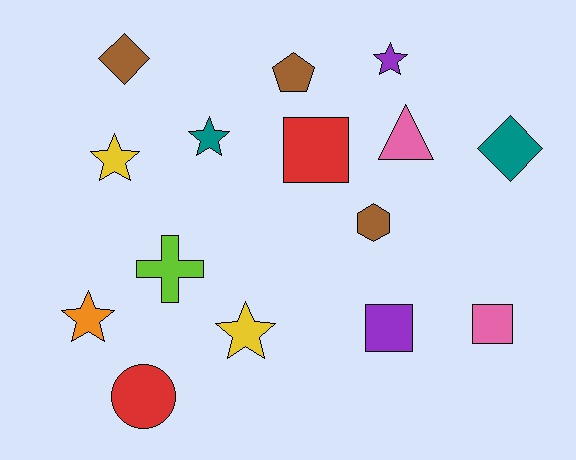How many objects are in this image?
There are 15 objects.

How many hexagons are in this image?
There is 1 hexagon.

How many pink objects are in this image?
There are 2 pink objects.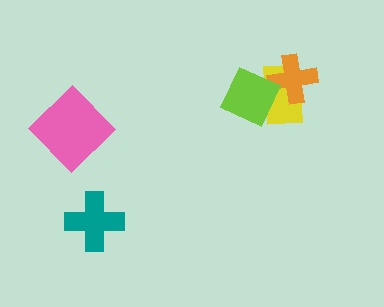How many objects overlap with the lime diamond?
2 objects overlap with the lime diamond.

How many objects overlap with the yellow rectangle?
2 objects overlap with the yellow rectangle.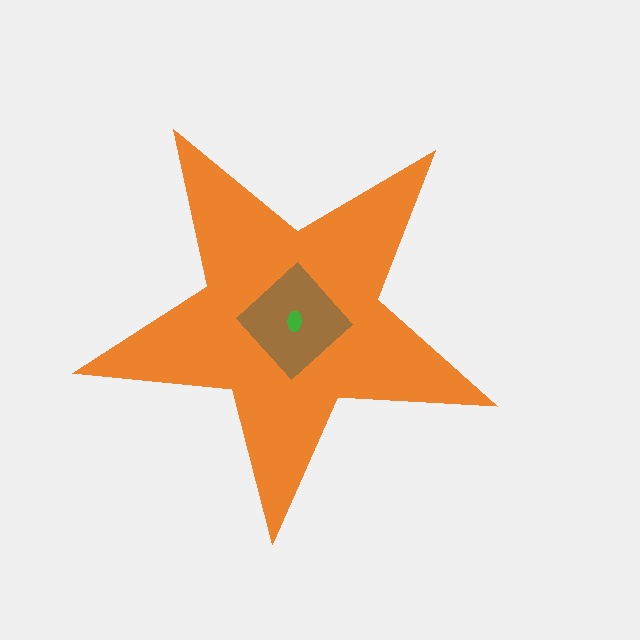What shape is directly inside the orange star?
The brown diamond.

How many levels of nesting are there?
3.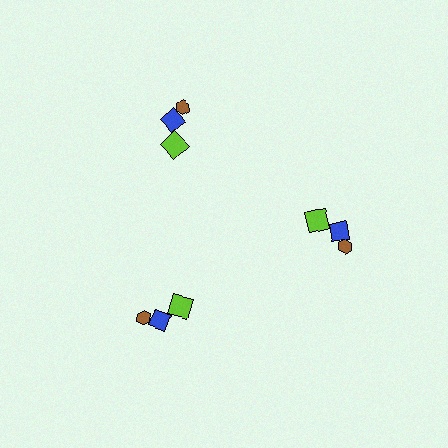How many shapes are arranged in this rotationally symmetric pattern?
There are 9 shapes, arranged in 3 groups of 3.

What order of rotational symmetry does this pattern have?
This pattern has 3-fold rotational symmetry.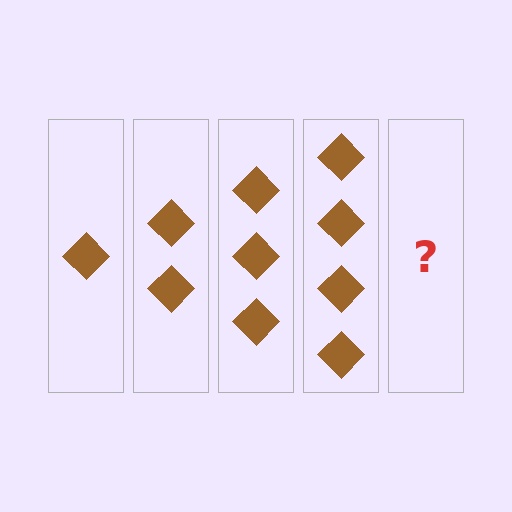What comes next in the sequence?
The next element should be 5 diamonds.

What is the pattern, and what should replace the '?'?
The pattern is that each step adds one more diamond. The '?' should be 5 diamonds.